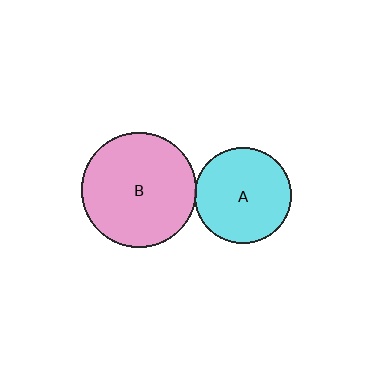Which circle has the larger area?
Circle B (pink).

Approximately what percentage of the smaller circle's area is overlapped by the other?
Approximately 5%.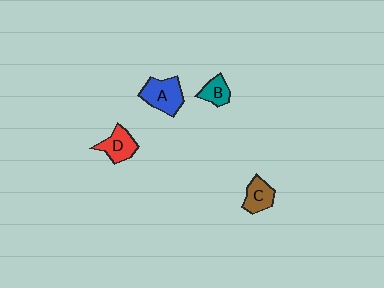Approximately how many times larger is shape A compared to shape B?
Approximately 1.8 times.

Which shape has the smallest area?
Shape B (teal).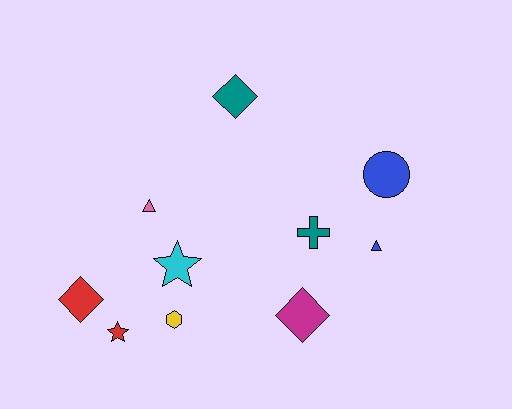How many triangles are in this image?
There are 2 triangles.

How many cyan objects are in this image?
There is 1 cyan object.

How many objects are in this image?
There are 10 objects.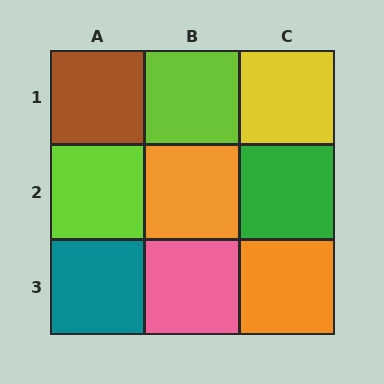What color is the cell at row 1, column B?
Lime.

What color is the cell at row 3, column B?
Pink.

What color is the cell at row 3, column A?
Teal.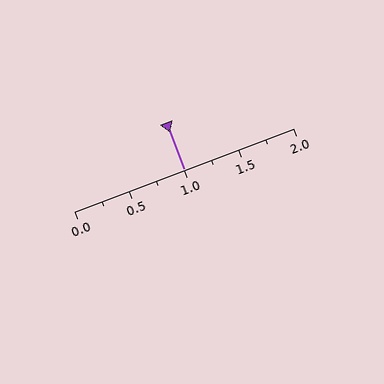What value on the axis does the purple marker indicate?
The marker indicates approximately 1.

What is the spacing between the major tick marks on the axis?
The major ticks are spaced 0.5 apart.